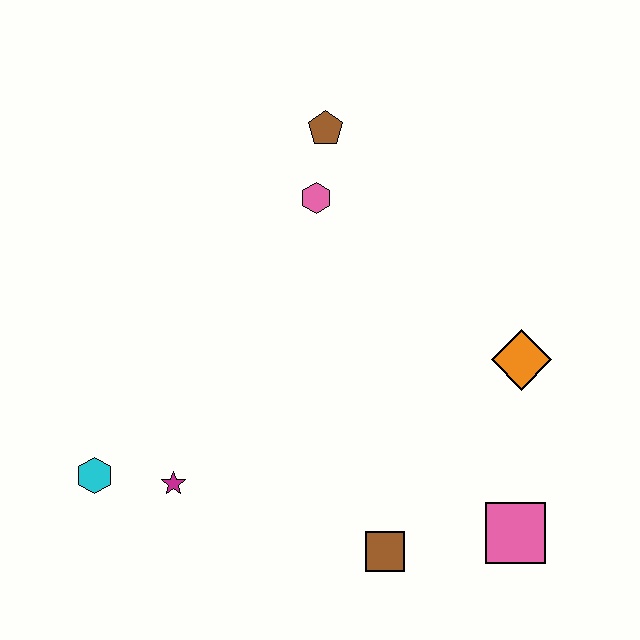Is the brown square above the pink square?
No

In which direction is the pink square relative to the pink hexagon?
The pink square is below the pink hexagon.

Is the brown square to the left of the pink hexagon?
No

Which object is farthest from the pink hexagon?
The pink square is farthest from the pink hexagon.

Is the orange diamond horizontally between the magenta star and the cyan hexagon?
No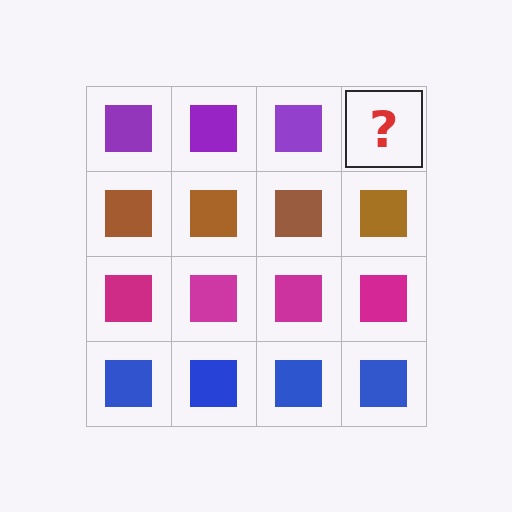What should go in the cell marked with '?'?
The missing cell should contain a purple square.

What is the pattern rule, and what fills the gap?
The rule is that each row has a consistent color. The gap should be filled with a purple square.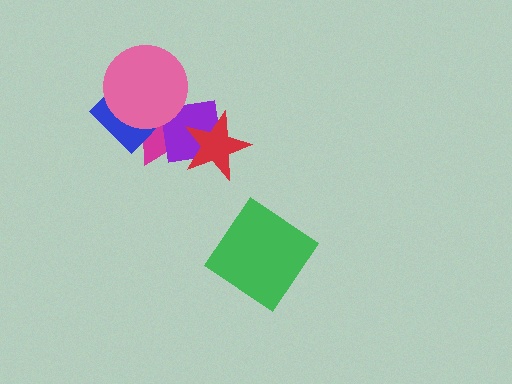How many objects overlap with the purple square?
2 objects overlap with the purple square.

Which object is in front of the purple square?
The red star is in front of the purple square.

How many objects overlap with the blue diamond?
2 objects overlap with the blue diamond.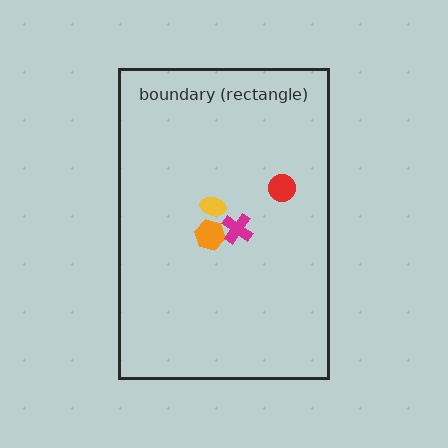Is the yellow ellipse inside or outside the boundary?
Inside.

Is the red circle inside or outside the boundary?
Inside.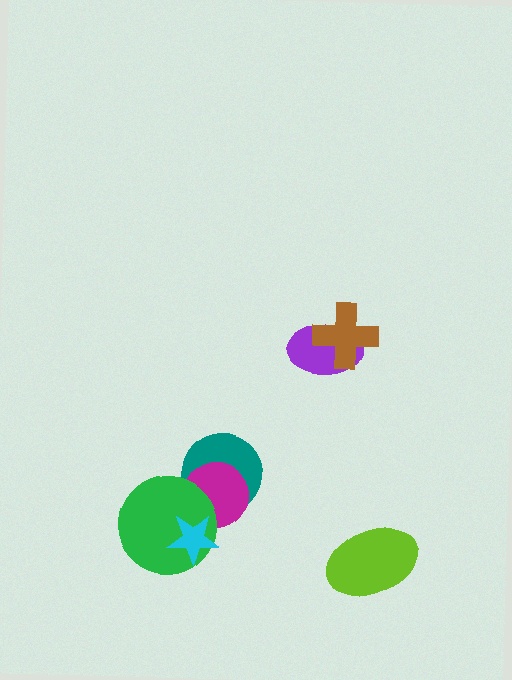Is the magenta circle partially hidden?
Yes, it is partially covered by another shape.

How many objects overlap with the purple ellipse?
1 object overlaps with the purple ellipse.